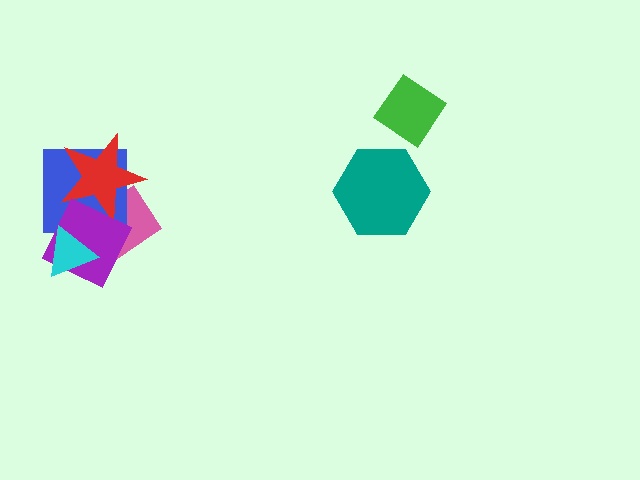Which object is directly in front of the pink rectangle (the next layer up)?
The blue square is directly in front of the pink rectangle.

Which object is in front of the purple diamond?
The cyan triangle is in front of the purple diamond.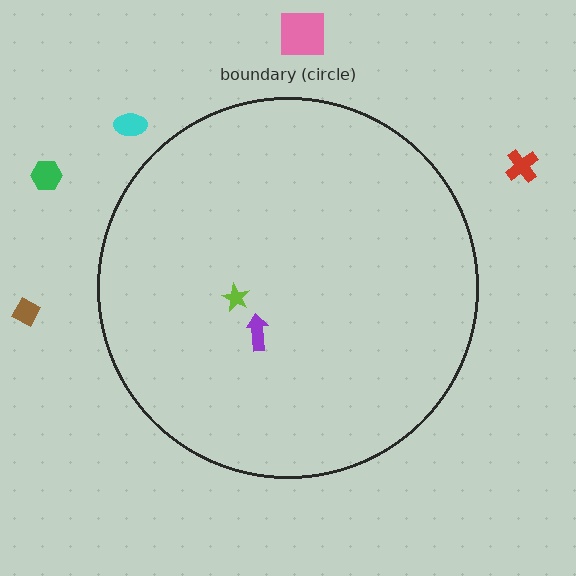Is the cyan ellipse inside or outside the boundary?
Outside.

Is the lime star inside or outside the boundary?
Inside.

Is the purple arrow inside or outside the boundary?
Inside.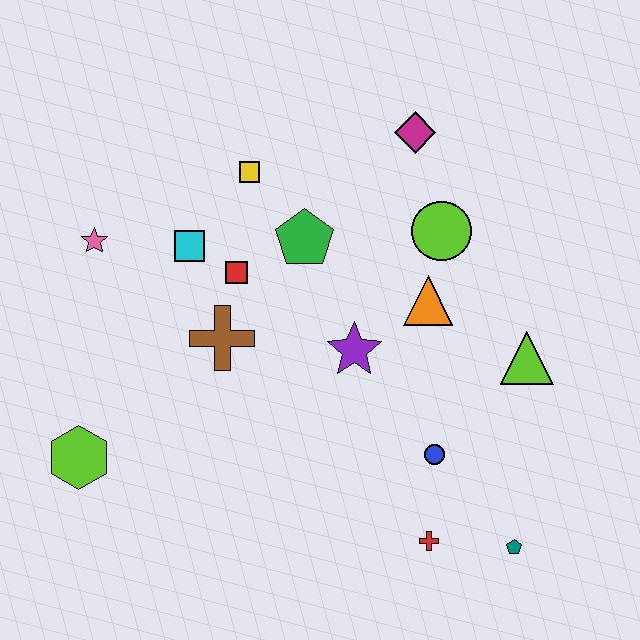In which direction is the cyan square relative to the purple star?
The cyan square is to the left of the purple star.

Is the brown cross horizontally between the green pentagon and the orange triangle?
No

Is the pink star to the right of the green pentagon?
No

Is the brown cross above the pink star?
No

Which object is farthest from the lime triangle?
The lime hexagon is farthest from the lime triangle.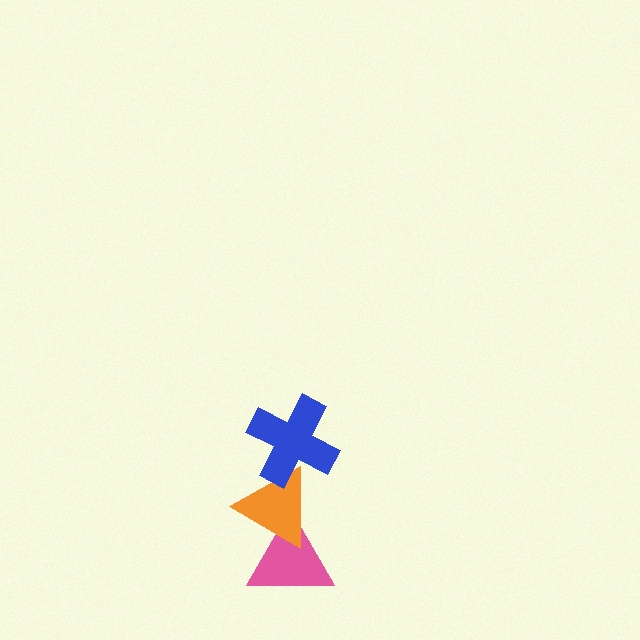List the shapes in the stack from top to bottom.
From top to bottom: the blue cross, the orange triangle, the pink triangle.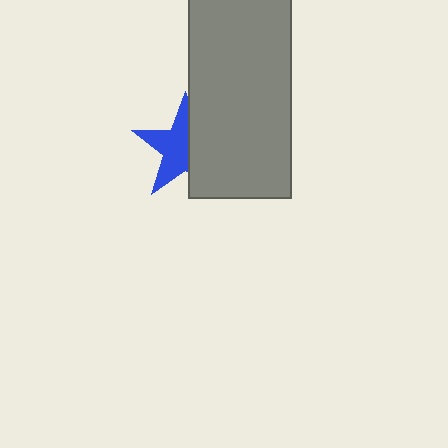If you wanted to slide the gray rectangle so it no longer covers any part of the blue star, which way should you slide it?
Slide it right — that is the most direct way to separate the two shapes.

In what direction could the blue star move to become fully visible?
The blue star could move left. That would shift it out from behind the gray rectangle entirely.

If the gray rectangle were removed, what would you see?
You would see the complete blue star.